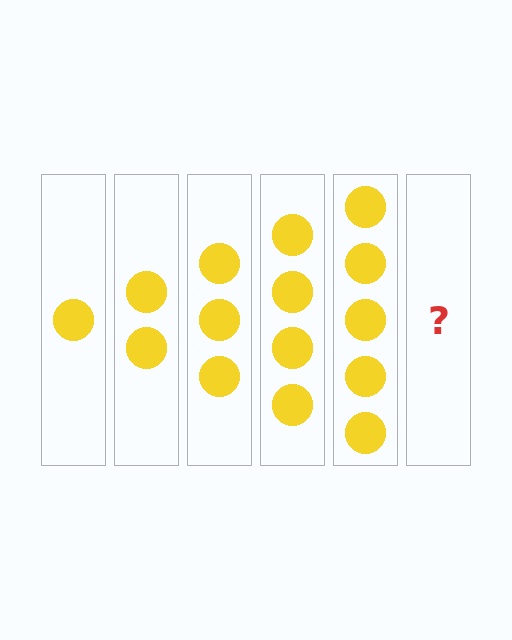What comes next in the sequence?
The next element should be 6 circles.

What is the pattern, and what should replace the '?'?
The pattern is that each step adds one more circle. The '?' should be 6 circles.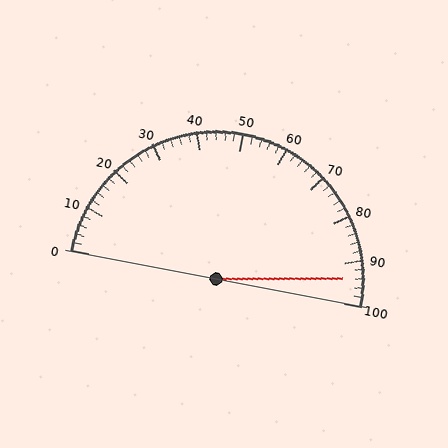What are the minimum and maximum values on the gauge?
The gauge ranges from 0 to 100.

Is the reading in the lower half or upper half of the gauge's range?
The reading is in the upper half of the range (0 to 100).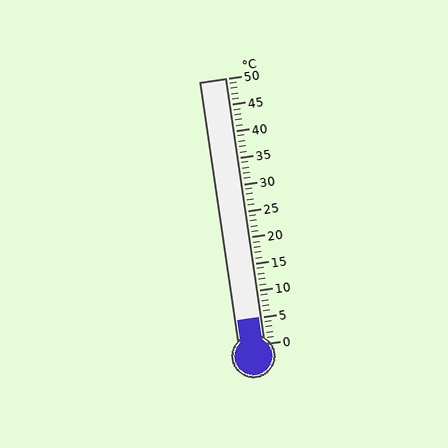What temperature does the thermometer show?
The thermometer shows approximately 5°C.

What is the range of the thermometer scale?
The thermometer scale ranges from 0°C to 50°C.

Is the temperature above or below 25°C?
The temperature is below 25°C.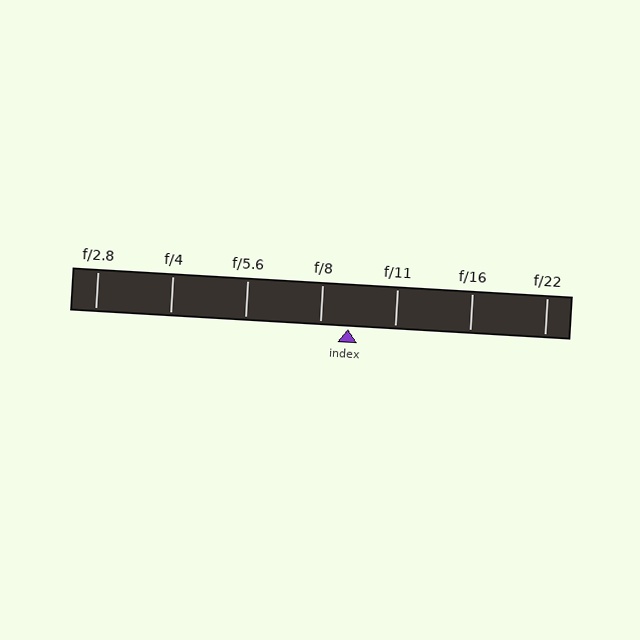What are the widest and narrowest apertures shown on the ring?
The widest aperture shown is f/2.8 and the narrowest is f/22.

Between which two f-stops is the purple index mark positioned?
The index mark is between f/8 and f/11.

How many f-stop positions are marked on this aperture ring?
There are 7 f-stop positions marked.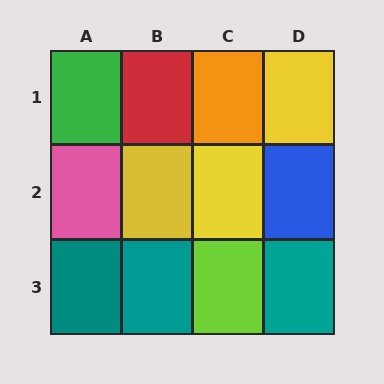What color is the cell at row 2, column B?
Yellow.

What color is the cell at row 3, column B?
Teal.